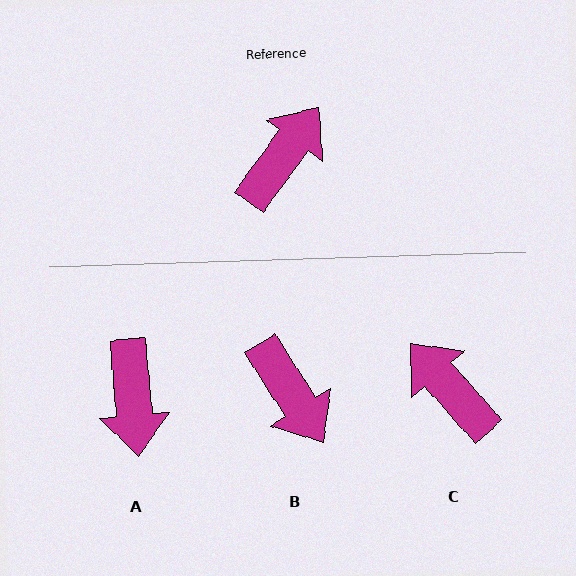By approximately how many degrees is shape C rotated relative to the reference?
Approximately 78 degrees counter-clockwise.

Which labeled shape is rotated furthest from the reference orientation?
A, about 138 degrees away.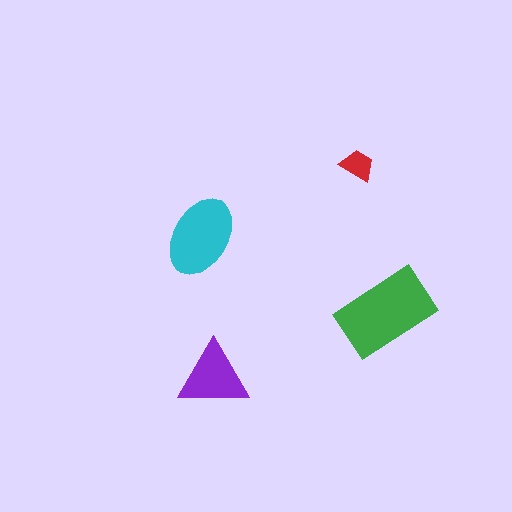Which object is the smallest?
The red trapezoid.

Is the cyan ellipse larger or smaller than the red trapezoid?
Larger.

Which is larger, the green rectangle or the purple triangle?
The green rectangle.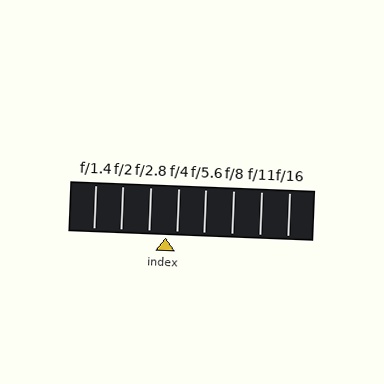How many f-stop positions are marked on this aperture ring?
There are 8 f-stop positions marked.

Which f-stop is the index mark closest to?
The index mark is closest to f/4.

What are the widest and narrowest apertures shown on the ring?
The widest aperture shown is f/1.4 and the narrowest is f/16.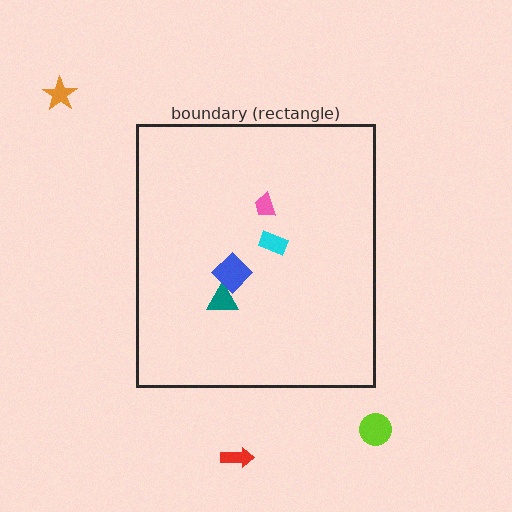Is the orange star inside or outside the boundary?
Outside.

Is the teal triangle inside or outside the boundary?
Inside.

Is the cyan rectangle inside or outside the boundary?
Inside.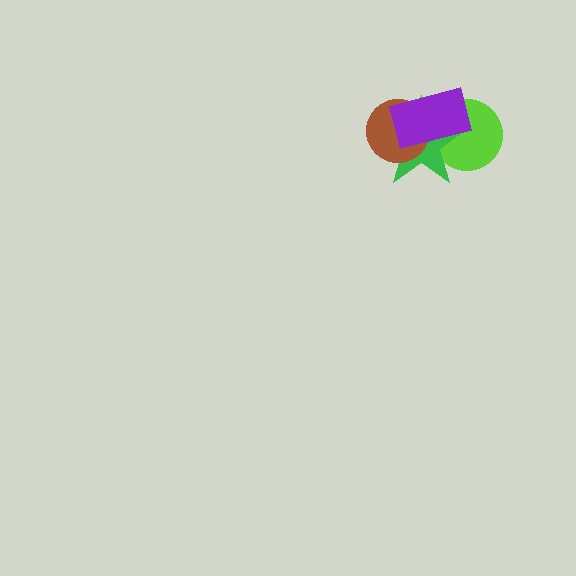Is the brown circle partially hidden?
Yes, it is partially covered by another shape.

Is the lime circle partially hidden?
Yes, it is partially covered by another shape.